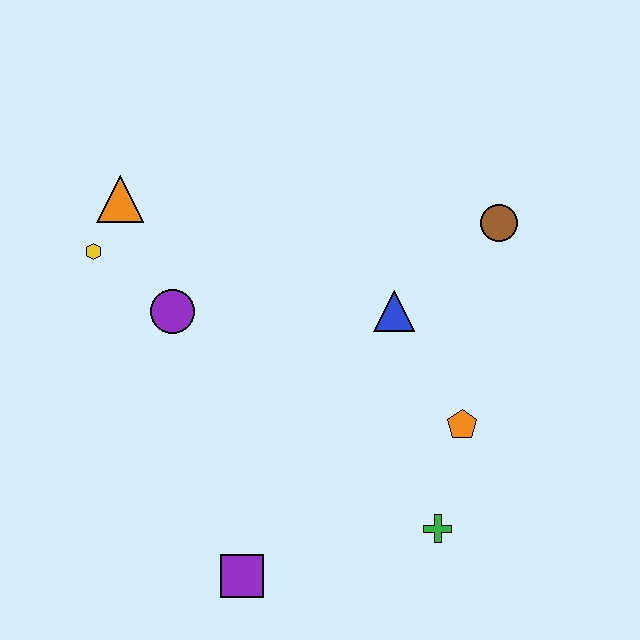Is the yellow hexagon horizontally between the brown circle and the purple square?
No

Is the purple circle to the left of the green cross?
Yes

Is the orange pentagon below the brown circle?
Yes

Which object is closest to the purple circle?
The yellow hexagon is closest to the purple circle.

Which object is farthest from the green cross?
The orange triangle is farthest from the green cross.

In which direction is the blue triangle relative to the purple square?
The blue triangle is above the purple square.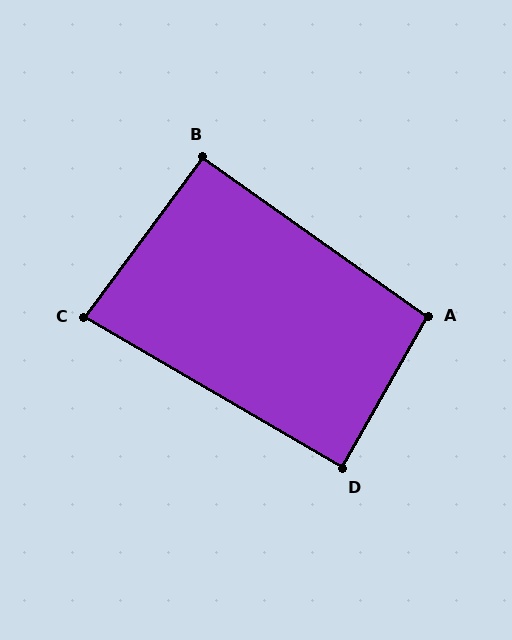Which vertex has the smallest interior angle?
C, at approximately 84 degrees.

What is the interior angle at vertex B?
Approximately 91 degrees (approximately right).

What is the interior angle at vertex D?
Approximately 89 degrees (approximately right).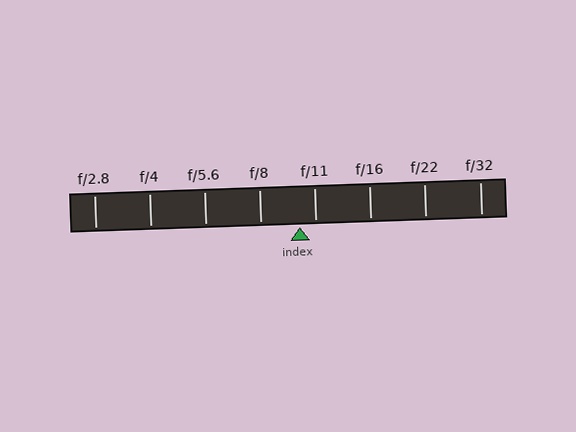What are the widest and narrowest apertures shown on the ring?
The widest aperture shown is f/2.8 and the narrowest is f/32.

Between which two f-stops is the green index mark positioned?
The index mark is between f/8 and f/11.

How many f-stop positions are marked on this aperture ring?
There are 8 f-stop positions marked.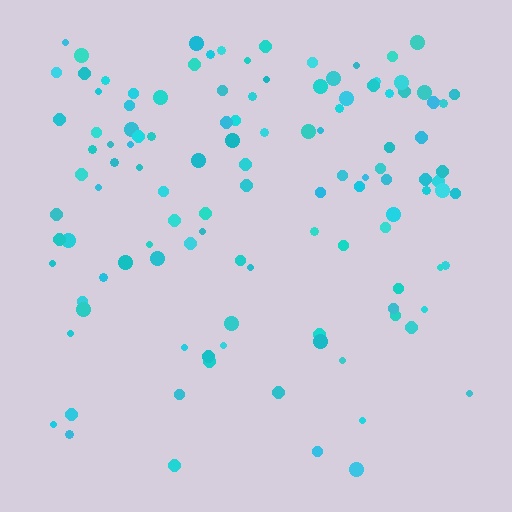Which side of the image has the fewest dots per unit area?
The bottom.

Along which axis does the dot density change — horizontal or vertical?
Vertical.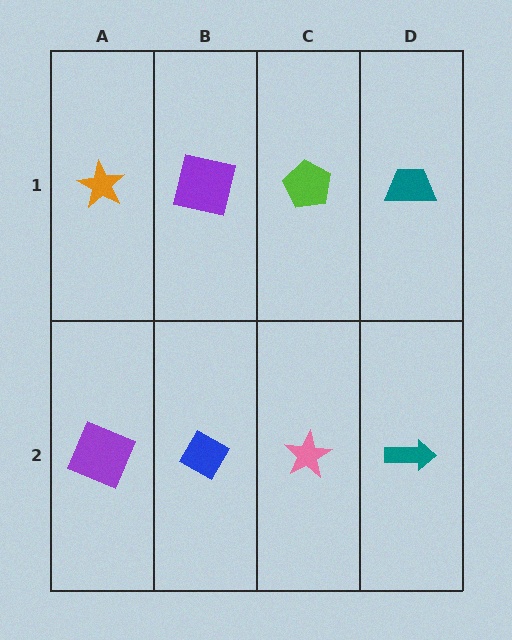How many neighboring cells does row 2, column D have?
2.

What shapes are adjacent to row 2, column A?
An orange star (row 1, column A), a blue diamond (row 2, column B).